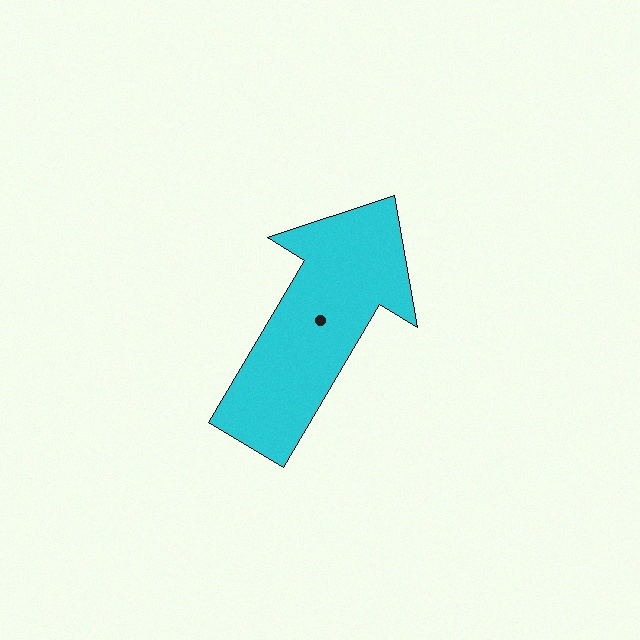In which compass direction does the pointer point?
Northeast.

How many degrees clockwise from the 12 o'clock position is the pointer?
Approximately 31 degrees.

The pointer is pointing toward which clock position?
Roughly 1 o'clock.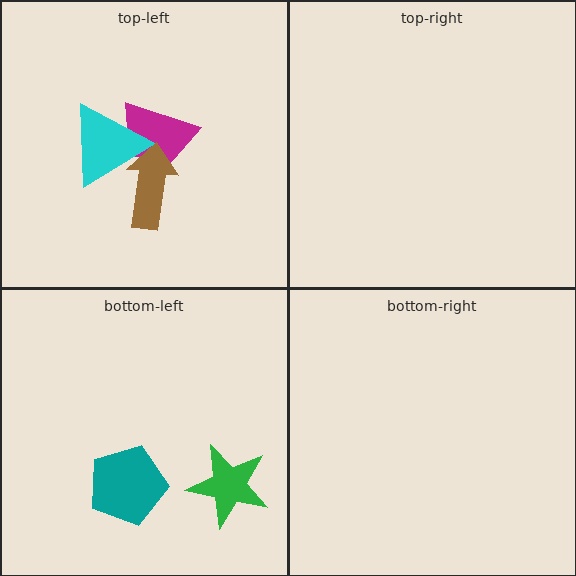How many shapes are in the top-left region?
3.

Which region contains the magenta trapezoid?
The top-left region.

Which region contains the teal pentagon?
The bottom-left region.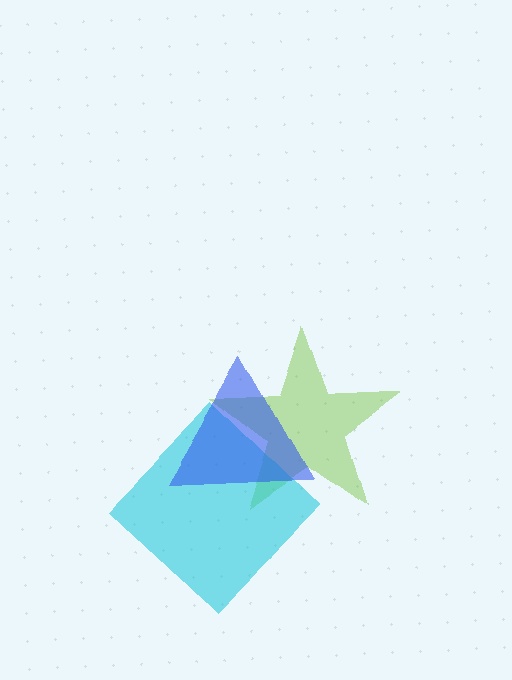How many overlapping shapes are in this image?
There are 3 overlapping shapes in the image.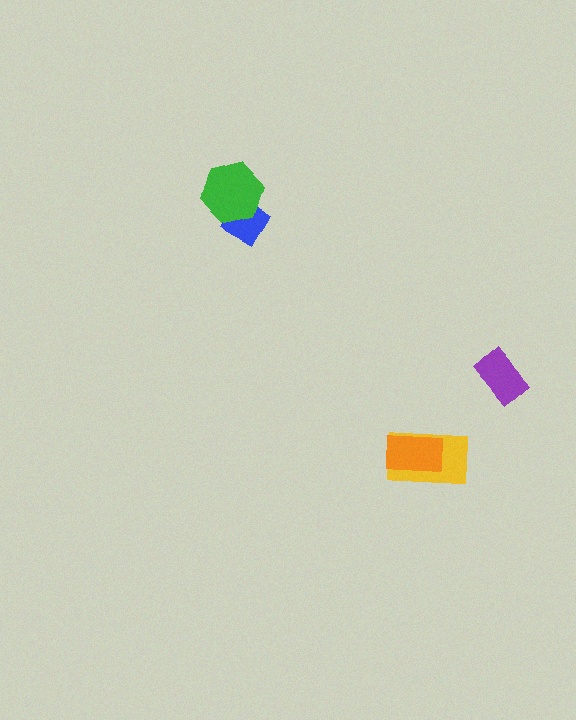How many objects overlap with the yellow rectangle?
1 object overlaps with the yellow rectangle.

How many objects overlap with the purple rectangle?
0 objects overlap with the purple rectangle.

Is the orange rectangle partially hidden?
No, no other shape covers it.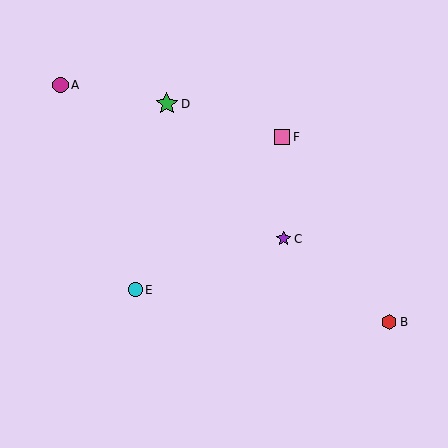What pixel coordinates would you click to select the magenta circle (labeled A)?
Click at (61, 85) to select the magenta circle A.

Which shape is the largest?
The green star (labeled D) is the largest.